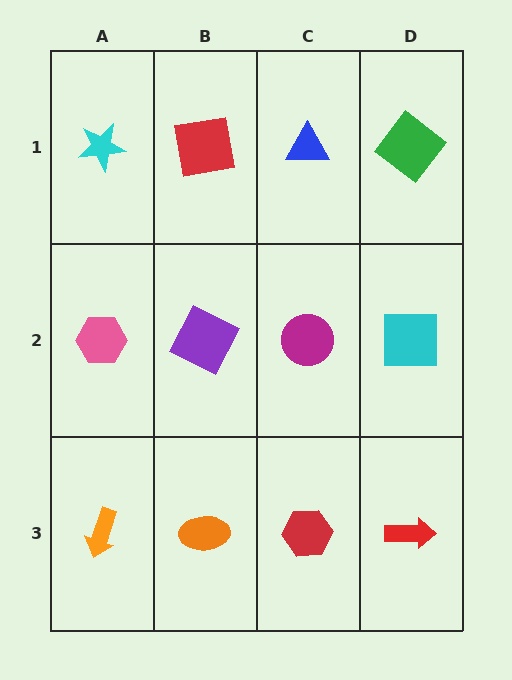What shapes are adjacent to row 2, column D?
A green diamond (row 1, column D), a red arrow (row 3, column D), a magenta circle (row 2, column C).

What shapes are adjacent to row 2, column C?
A blue triangle (row 1, column C), a red hexagon (row 3, column C), a purple square (row 2, column B), a cyan square (row 2, column D).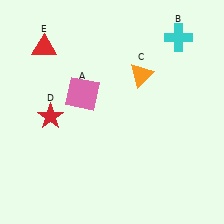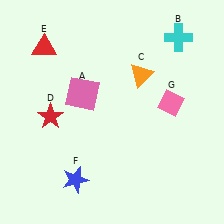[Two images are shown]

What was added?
A blue star (F), a pink diamond (G) were added in Image 2.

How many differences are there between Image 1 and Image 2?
There are 2 differences between the two images.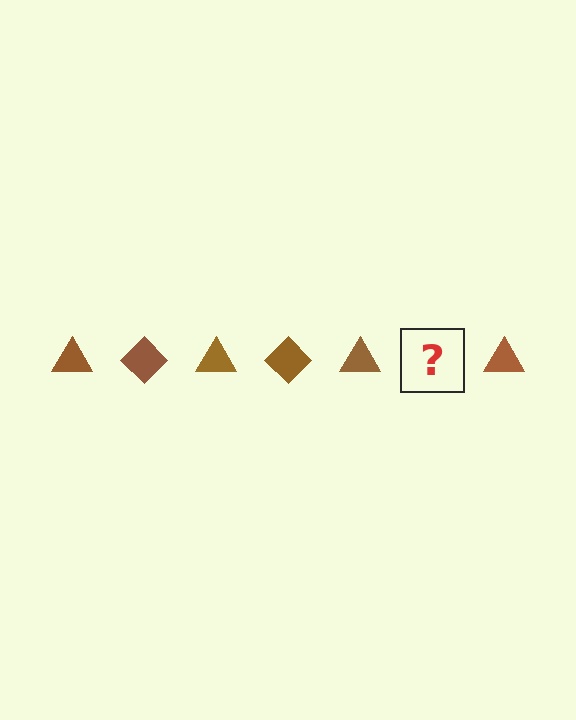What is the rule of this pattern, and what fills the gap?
The rule is that the pattern cycles through triangle, diamond shapes in brown. The gap should be filled with a brown diamond.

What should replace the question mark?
The question mark should be replaced with a brown diamond.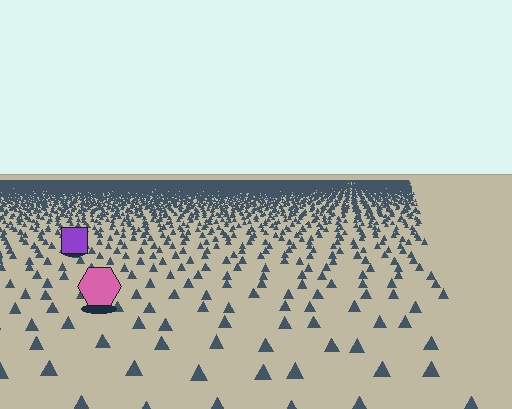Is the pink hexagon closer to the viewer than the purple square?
Yes. The pink hexagon is closer — you can tell from the texture gradient: the ground texture is coarser near it.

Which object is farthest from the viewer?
The purple square is farthest from the viewer. It appears smaller and the ground texture around it is denser.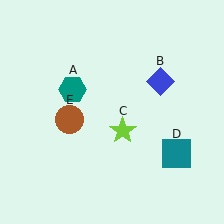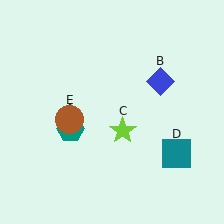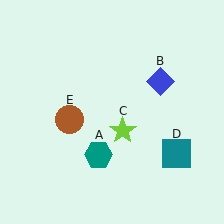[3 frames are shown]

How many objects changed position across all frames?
1 object changed position: teal hexagon (object A).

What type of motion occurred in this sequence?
The teal hexagon (object A) rotated counterclockwise around the center of the scene.